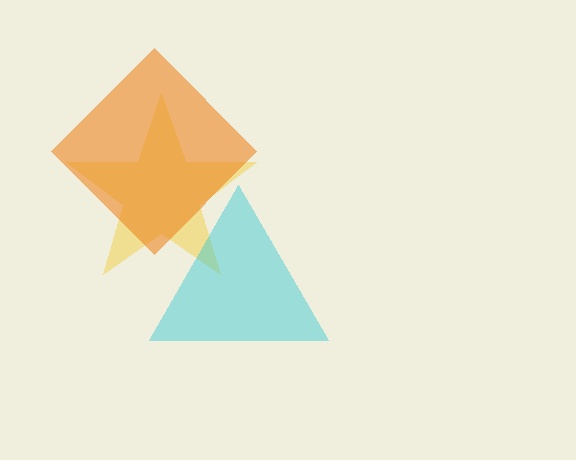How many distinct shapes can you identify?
There are 3 distinct shapes: a yellow star, a cyan triangle, an orange diamond.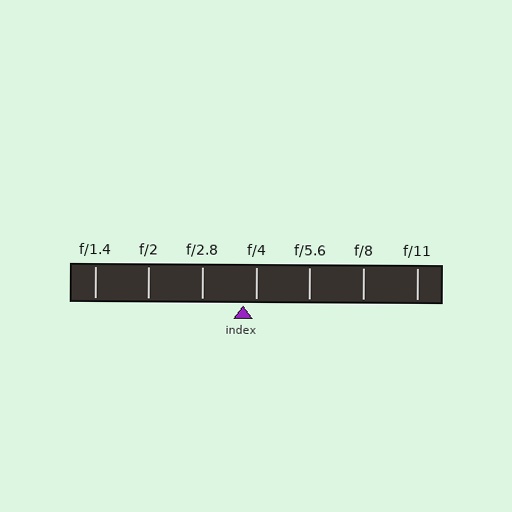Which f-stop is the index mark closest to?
The index mark is closest to f/4.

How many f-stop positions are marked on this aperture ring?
There are 7 f-stop positions marked.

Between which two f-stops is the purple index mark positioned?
The index mark is between f/2.8 and f/4.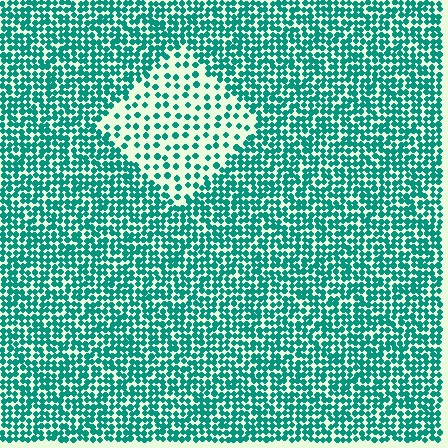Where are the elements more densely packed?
The elements are more densely packed outside the diamond boundary.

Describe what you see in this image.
The image contains small teal elements arranged at two different densities. A diamond-shaped region is visible where the elements are less densely packed than the surrounding area.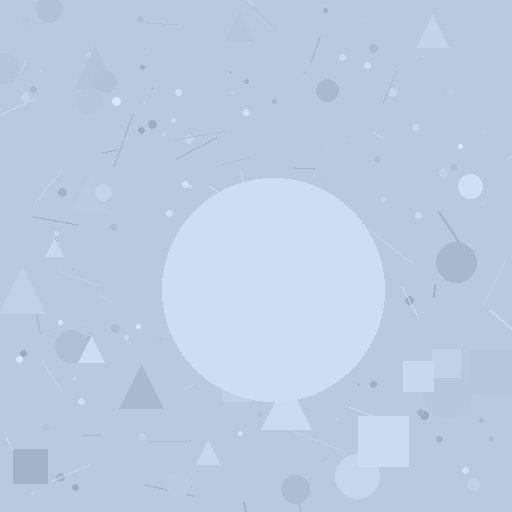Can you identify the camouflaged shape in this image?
The camouflaged shape is a circle.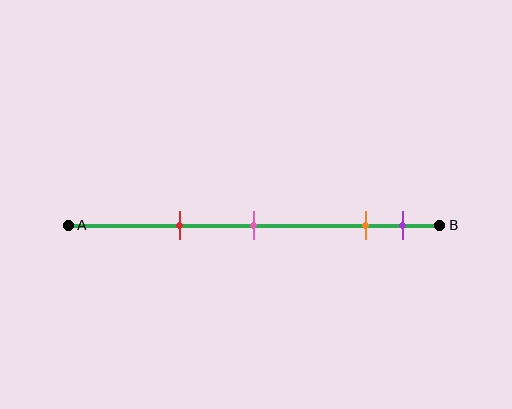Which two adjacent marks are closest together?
The orange and purple marks are the closest adjacent pair.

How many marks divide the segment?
There are 4 marks dividing the segment.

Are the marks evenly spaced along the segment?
No, the marks are not evenly spaced.